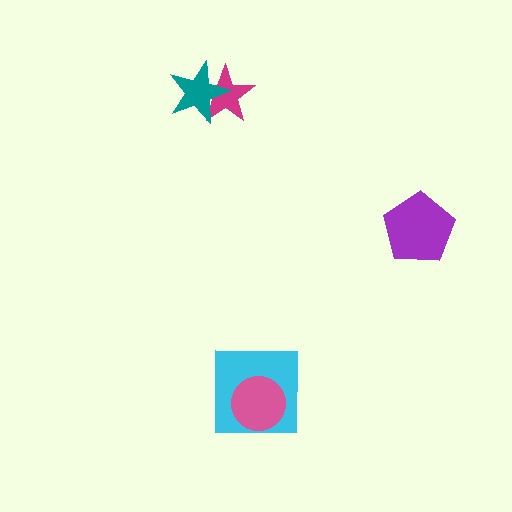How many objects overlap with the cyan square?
1 object overlaps with the cyan square.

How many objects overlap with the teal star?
1 object overlaps with the teal star.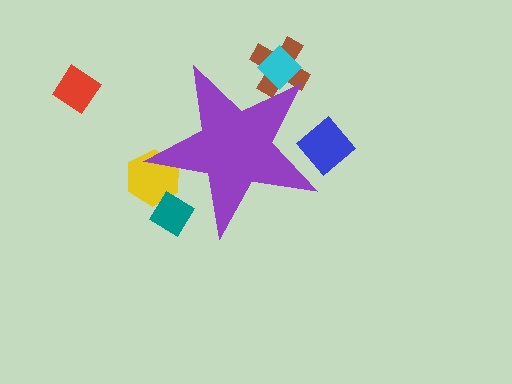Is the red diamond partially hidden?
No, the red diamond is fully visible.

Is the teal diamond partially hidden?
Yes, the teal diamond is partially hidden behind the purple star.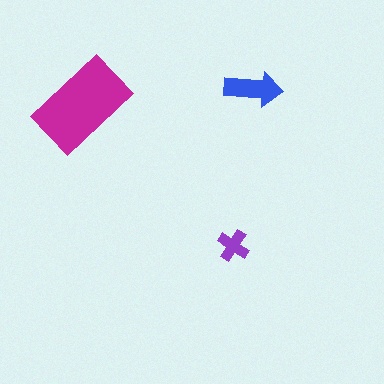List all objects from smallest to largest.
The purple cross, the blue arrow, the magenta rectangle.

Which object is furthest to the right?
The blue arrow is rightmost.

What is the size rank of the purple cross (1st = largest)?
3rd.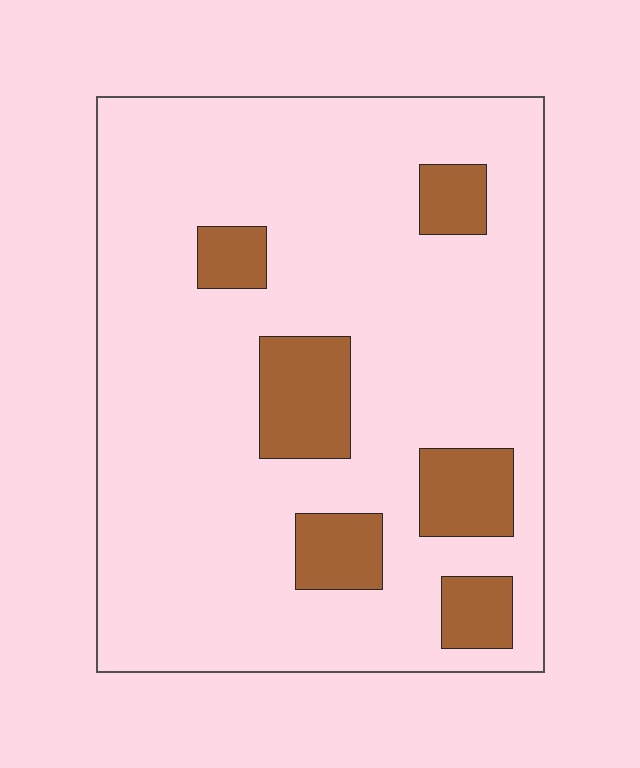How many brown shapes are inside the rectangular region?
6.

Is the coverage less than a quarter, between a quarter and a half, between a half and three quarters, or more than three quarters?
Less than a quarter.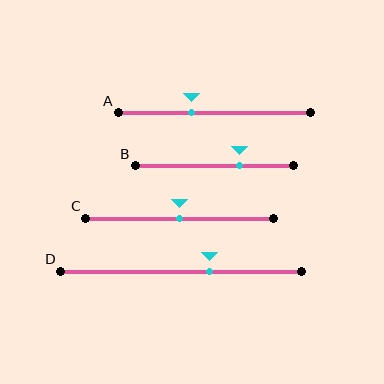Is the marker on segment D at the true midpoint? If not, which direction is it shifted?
No, the marker on segment D is shifted to the right by about 12% of the segment length.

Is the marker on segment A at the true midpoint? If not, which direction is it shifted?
No, the marker on segment A is shifted to the left by about 12% of the segment length.